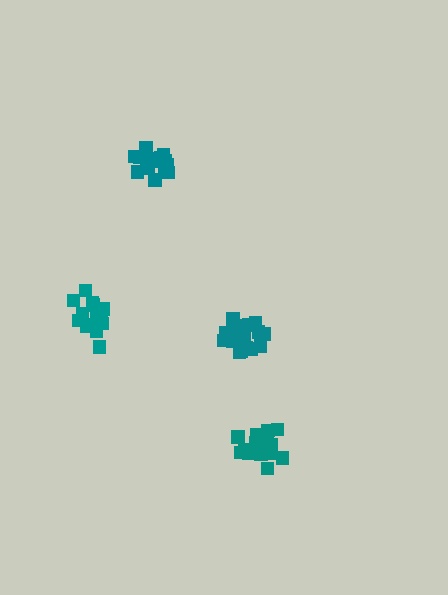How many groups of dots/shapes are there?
There are 4 groups.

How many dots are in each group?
Group 1: 20 dots, Group 2: 20 dots, Group 3: 20 dots, Group 4: 18 dots (78 total).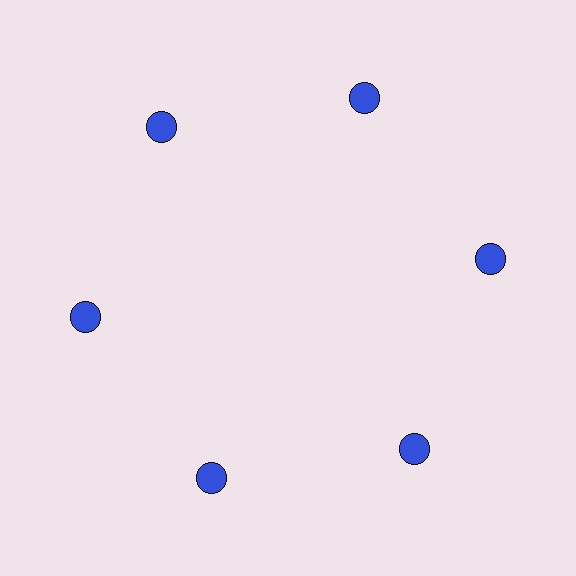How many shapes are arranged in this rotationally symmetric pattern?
There are 6 shapes, arranged in 6 groups of 1.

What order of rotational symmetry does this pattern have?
This pattern has 6-fold rotational symmetry.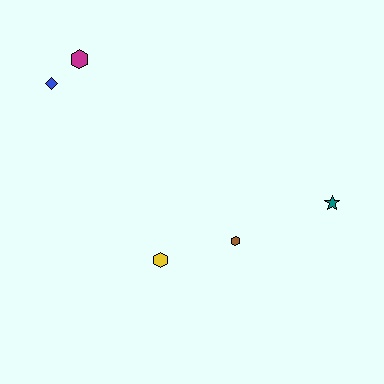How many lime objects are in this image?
There are no lime objects.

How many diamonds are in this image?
There is 1 diamond.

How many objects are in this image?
There are 5 objects.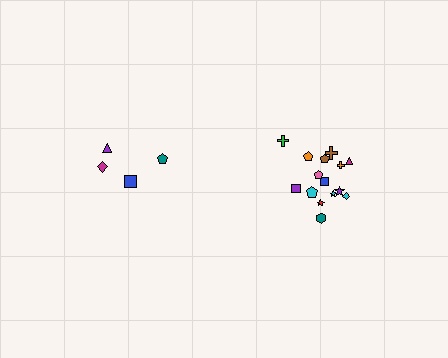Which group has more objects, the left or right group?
The right group.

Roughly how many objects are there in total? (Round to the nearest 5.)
Roughly 20 objects in total.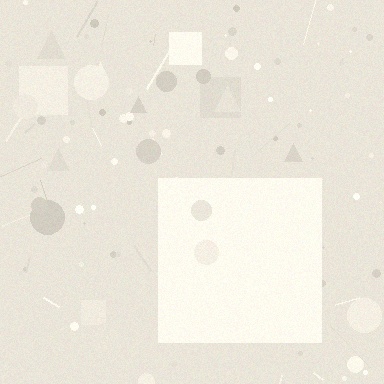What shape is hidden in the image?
A square is hidden in the image.